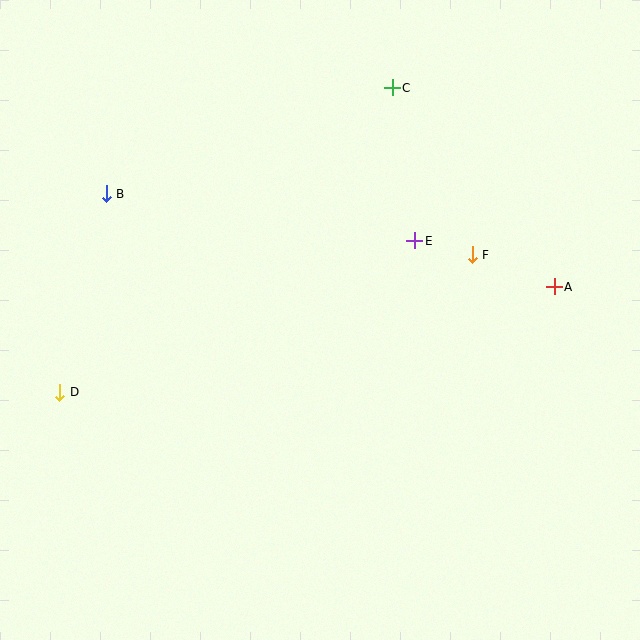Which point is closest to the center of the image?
Point E at (415, 241) is closest to the center.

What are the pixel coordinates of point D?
Point D is at (60, 392).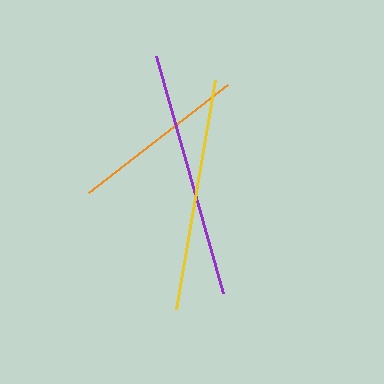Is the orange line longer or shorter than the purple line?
The purple line is longer than the orange line.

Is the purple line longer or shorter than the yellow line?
The purple line is longer than the yellow line.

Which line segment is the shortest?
The orange line is the shortest at approximately 176 pixels.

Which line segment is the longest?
The purple line is the longest at approximately 247 pixels.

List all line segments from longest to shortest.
From longest to shortest: purple, yellow, orange.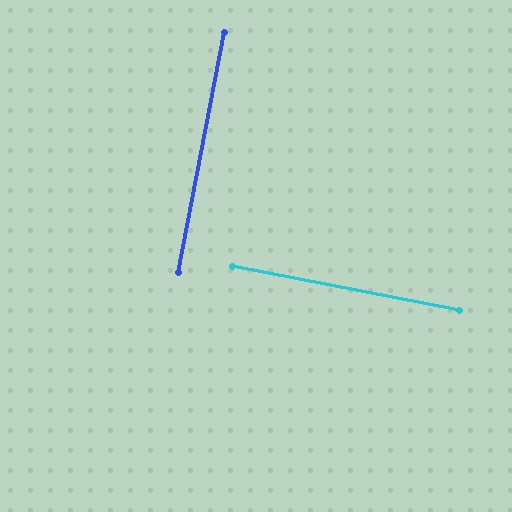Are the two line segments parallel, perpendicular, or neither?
Perpendicular — they meet at approximately 90°.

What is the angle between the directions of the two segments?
Approximately 90 degrees.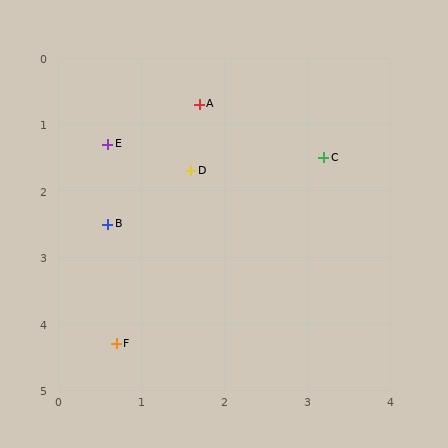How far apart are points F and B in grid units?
Points F and B are about 1.8 grid units apart.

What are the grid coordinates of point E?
Point E is at approximately (0.6, 1.3).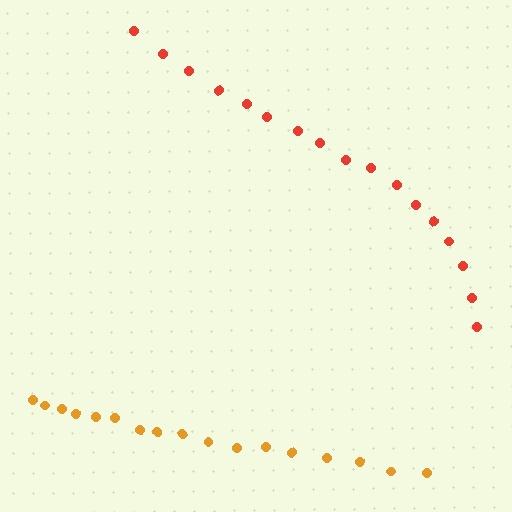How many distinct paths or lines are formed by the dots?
There are 2 distinct paths.